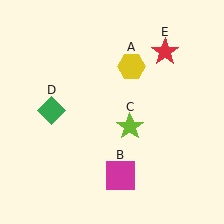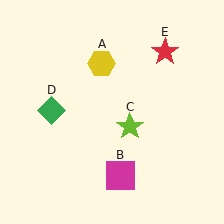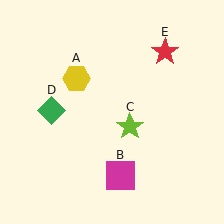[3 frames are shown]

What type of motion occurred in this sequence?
The yellow hexagon (object A) rotated counterclockwise around the center of the scene.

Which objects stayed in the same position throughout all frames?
Magenta square (object B) and lime star (object C) and green diamond (object D) and red star (object E) remained stationary.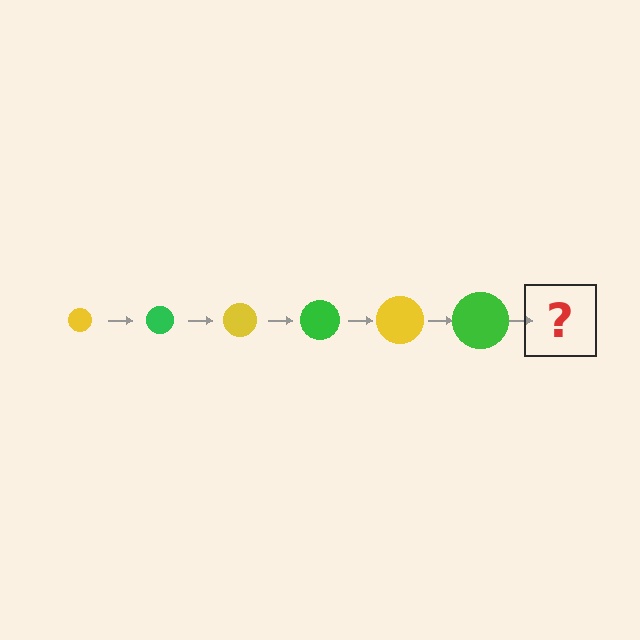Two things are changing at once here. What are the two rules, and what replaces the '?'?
The two rules are that the circle grows larger each step and the color cycles through yellow and green. The '?' should be a yellow circle, larger than the previous one.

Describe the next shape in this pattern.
It should be a yellow circle, larger than the previous one.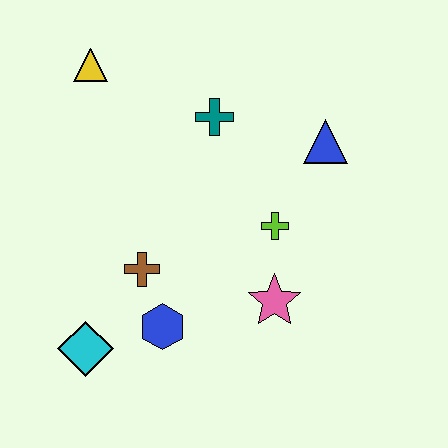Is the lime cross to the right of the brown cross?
Yes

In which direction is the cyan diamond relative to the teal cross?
The cyan diamond is below the teal cross.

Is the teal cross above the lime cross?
Yes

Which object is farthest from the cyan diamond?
The blue triangle is farthest from the cyan diamond.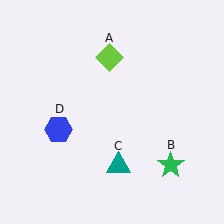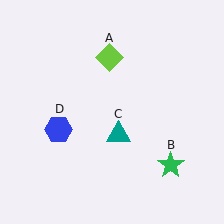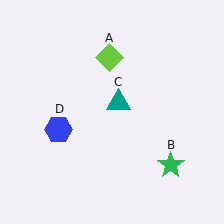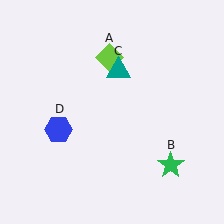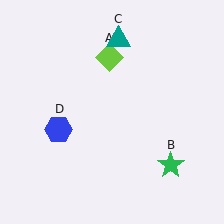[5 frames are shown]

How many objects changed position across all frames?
1 object changed position: teal triangle (object C).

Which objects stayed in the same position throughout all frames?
Lime diamond (object A) and green star (object B) and blue hexagon (object D) remained stationary.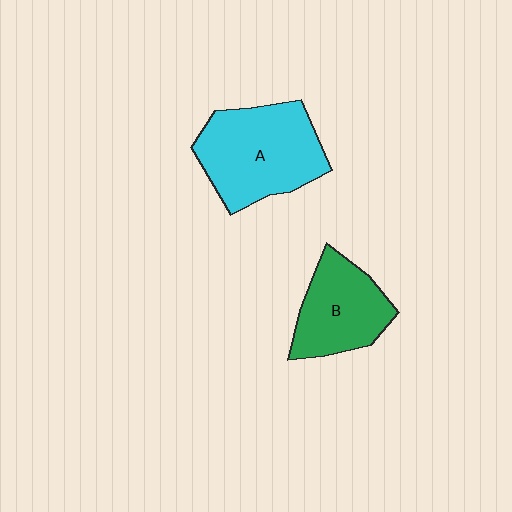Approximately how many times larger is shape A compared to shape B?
Approximately 1.4 times.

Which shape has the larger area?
Shape A (cyan).